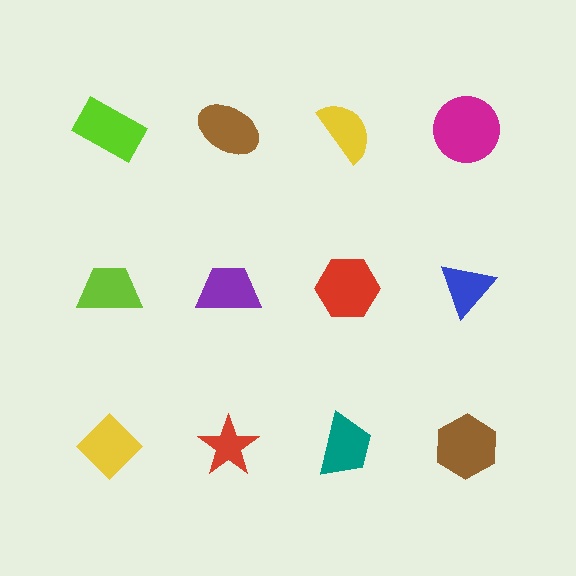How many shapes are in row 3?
4 shapes.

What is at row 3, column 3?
A teal trapezoid.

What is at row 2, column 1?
A lime trapezoid.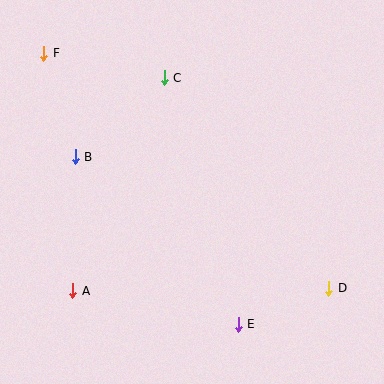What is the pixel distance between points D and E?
The distance between D and E is 98 pixels.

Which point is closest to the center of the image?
Point C at (164, 78) is closest to the center.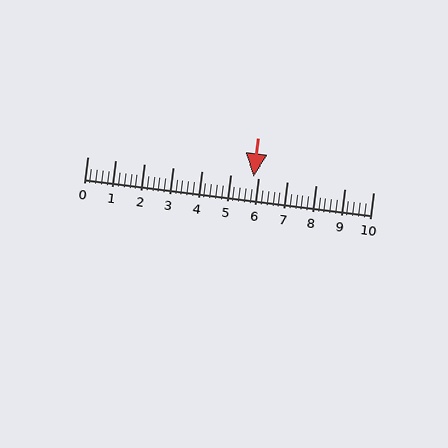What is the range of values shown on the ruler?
The ruler shows values from 0 to 10.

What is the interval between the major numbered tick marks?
The major tick marks are spaced 1 units apart.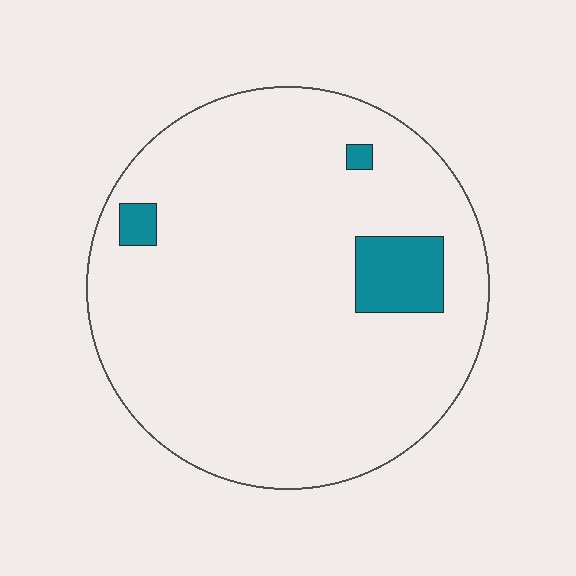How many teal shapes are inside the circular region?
3.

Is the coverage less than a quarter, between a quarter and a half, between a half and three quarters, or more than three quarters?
Less than a quarter.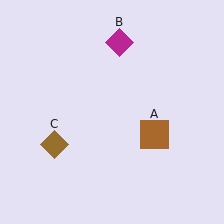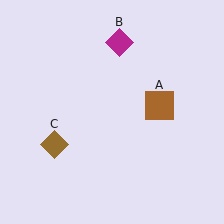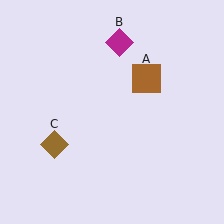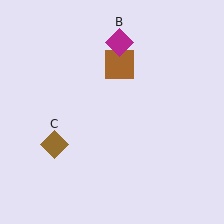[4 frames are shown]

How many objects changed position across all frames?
1 object changed position: brown square (object A).